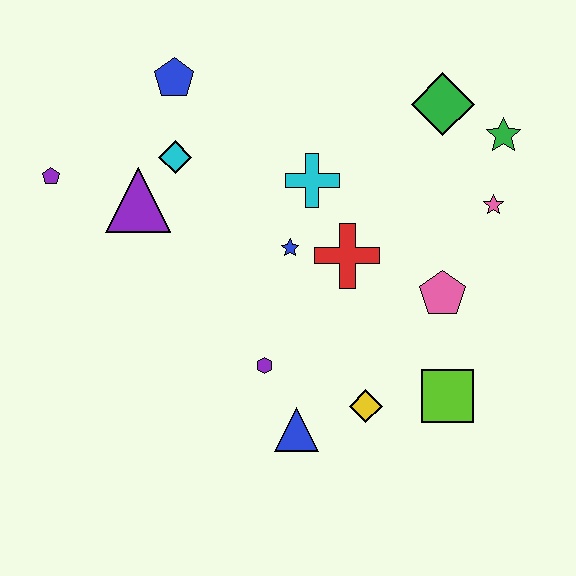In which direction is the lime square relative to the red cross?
The lime square is below the red cross.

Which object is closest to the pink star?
The green star is closest to the pink star.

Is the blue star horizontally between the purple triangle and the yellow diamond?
Yes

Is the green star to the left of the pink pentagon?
No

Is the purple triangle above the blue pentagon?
No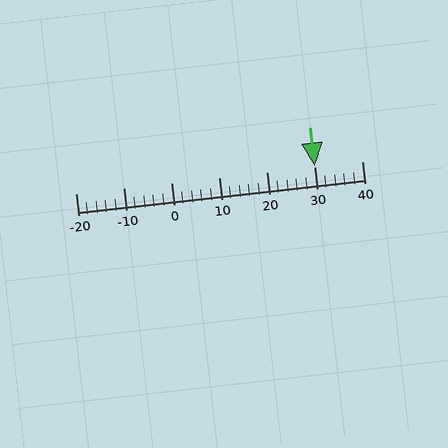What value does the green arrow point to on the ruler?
The green arrow points to approximately 30.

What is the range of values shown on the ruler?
The ruler shows values from -20 to 40.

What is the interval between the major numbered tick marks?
The major tick marks are spaced 10 units apart.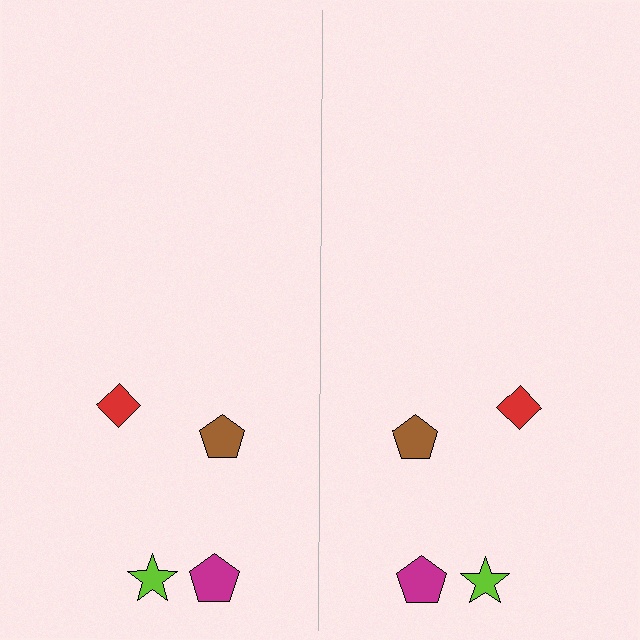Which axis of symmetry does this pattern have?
The pattern has a vertical axis of symmetry running through the center of the image.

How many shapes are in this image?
There are 8 shapes in this image.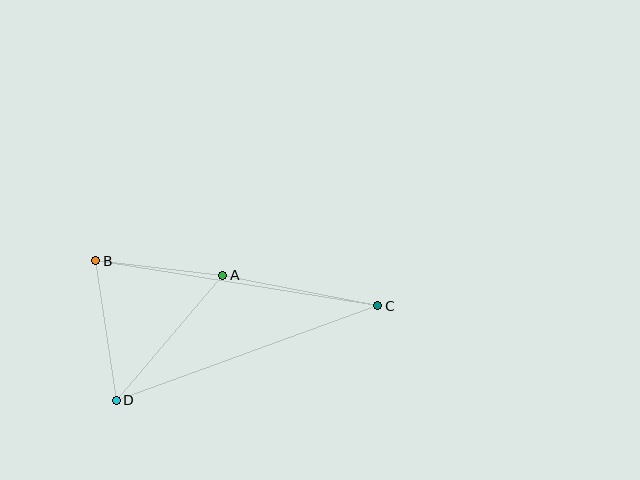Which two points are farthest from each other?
Points B and C are farthest from each other.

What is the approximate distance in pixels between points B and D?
The distance between B and D is approximately 141 pixels.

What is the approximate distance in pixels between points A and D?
The distance between A and D is approximately 164 pixels.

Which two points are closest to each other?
Points A and B are closest to each other.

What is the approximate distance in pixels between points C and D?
The distance between C and D is approximately 278 pixels.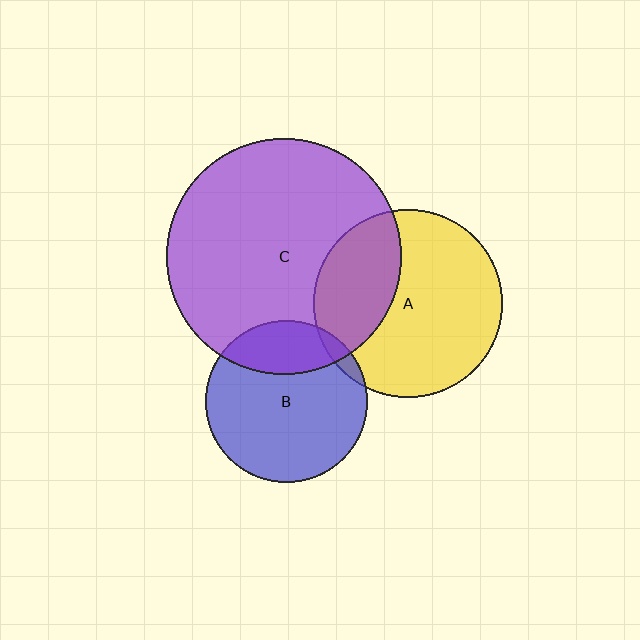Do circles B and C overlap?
Yes.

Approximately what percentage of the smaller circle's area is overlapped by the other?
Approximately 25%.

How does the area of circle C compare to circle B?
Approximately 2.1 times.